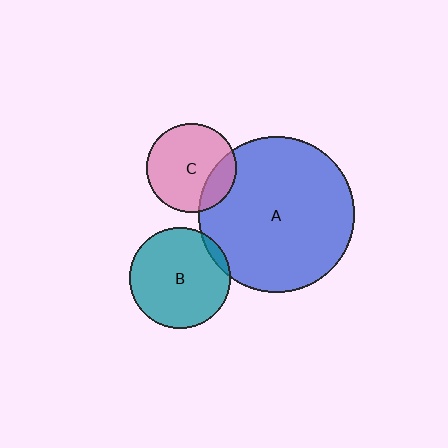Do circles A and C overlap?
Yes.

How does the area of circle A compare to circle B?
Approximately 2.4 times.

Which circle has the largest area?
Circle A (blue).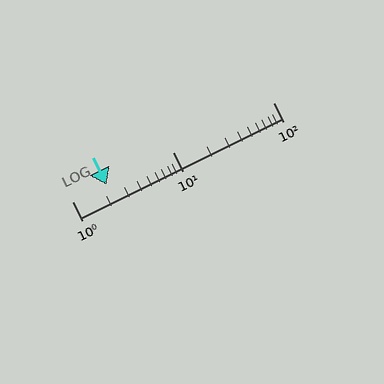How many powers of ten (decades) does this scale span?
The scale spans 2 decades, from 1 to 100.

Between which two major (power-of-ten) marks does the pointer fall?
The pointer is between 1 and 10.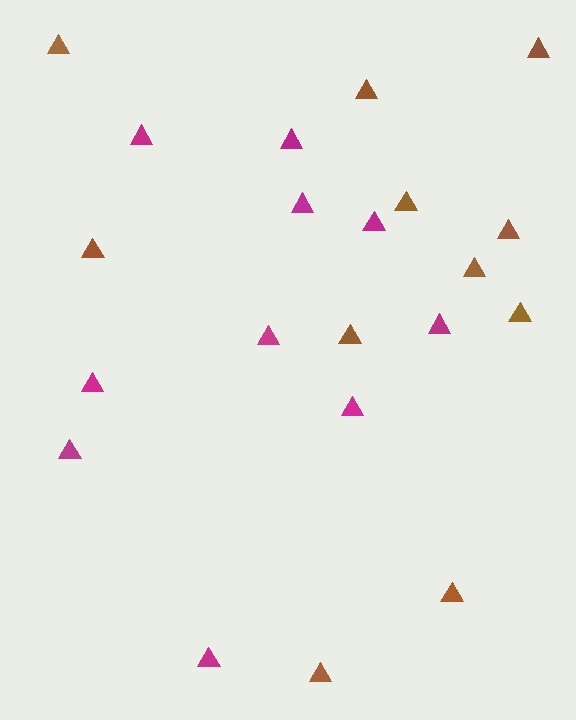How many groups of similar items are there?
There are 2 groups: one group of magenta triangles (10) and one group of brown triangles (11).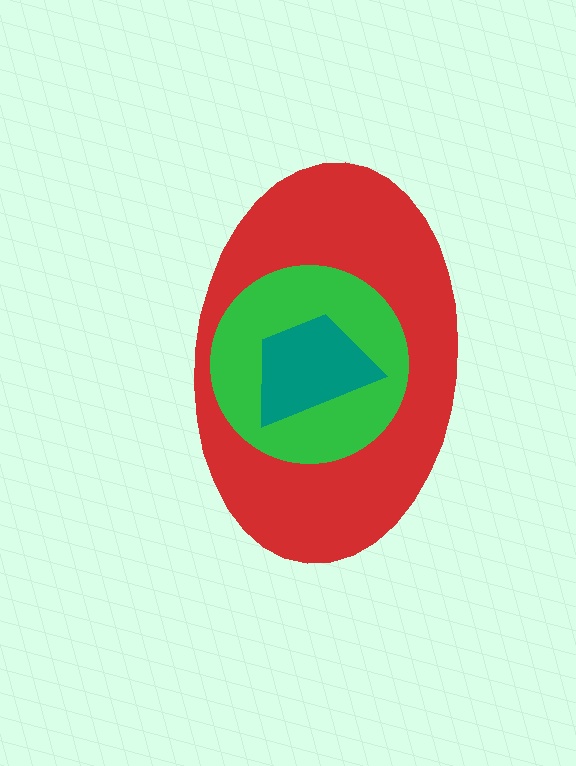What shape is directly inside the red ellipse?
The green circle.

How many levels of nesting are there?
3.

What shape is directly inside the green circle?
The teal trapezoid.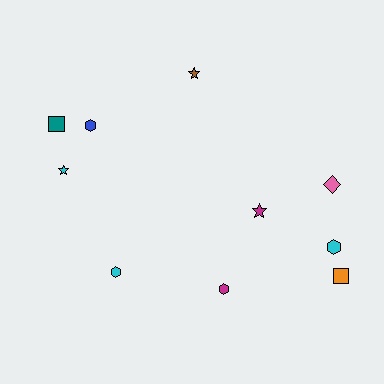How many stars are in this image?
There are 3 stars.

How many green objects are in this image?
There are no green objects.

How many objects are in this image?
There are 10 objects.